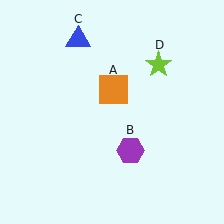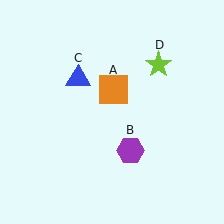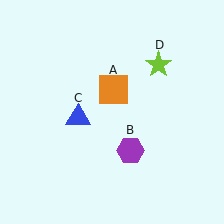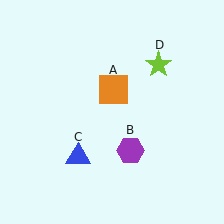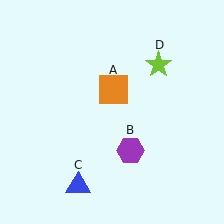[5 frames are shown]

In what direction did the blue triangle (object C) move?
The blue triangle (object C) moved down.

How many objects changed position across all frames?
1 object changed position: blue triangle (object C).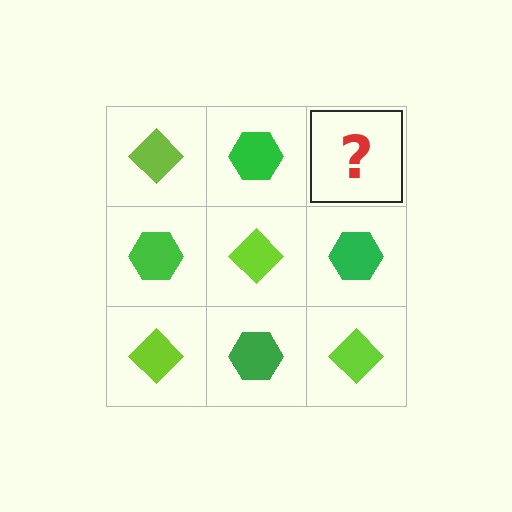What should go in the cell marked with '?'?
The missing cell should contain a lime diamond.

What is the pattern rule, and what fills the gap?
The rule is that it alternates lime diamond and green hexagon in a checkerboard pattern. The gap should be filled with a lime diamond.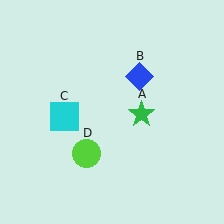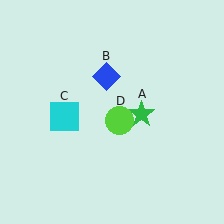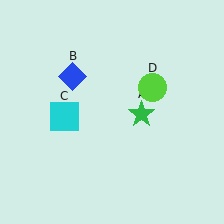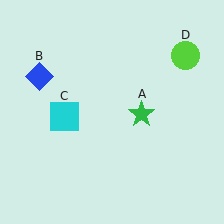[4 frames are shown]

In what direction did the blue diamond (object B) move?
The blue diamond (object B) moved left.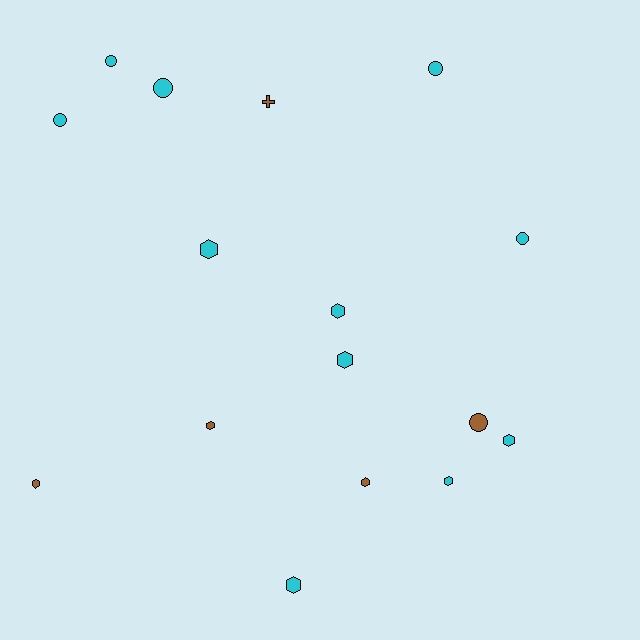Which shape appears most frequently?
Hexagon, with 9 objects.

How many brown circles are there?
There is 1 brown circle.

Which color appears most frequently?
Cyan, with 11 objects.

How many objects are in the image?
There are 16 objects.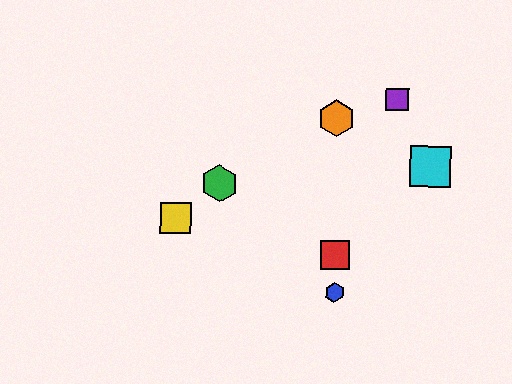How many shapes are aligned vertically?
3 shapes (the red square, the blue hexagon, the orange hexagon) are aligned vertically.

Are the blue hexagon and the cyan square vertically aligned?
No, the blue hexagon is at x≈334 and the cyan square is at x≈430.